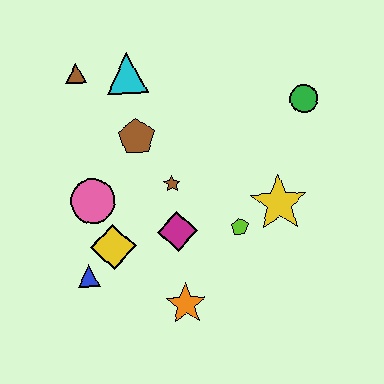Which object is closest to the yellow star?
The lime pentagon is closest to the yellow star.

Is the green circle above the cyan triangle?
No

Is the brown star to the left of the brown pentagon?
No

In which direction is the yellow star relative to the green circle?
The yellow star is below the green circle.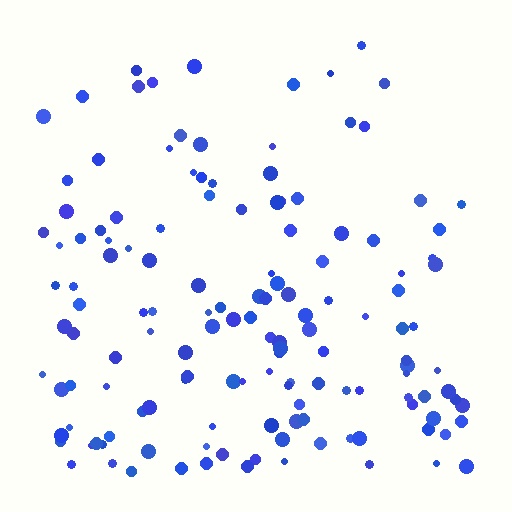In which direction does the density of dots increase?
From top to bottom, with the bottom side densest.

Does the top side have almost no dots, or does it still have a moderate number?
Still a moderate number, just noticeably fewer than the bottom.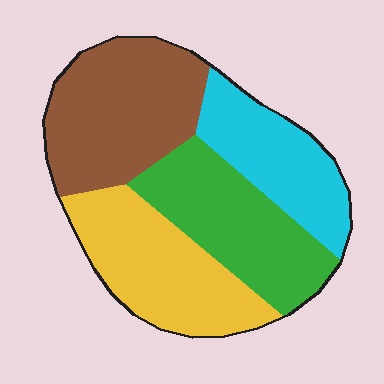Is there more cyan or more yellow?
Yellow.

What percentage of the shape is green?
Green takes up about one quarter (1/4) of the shape.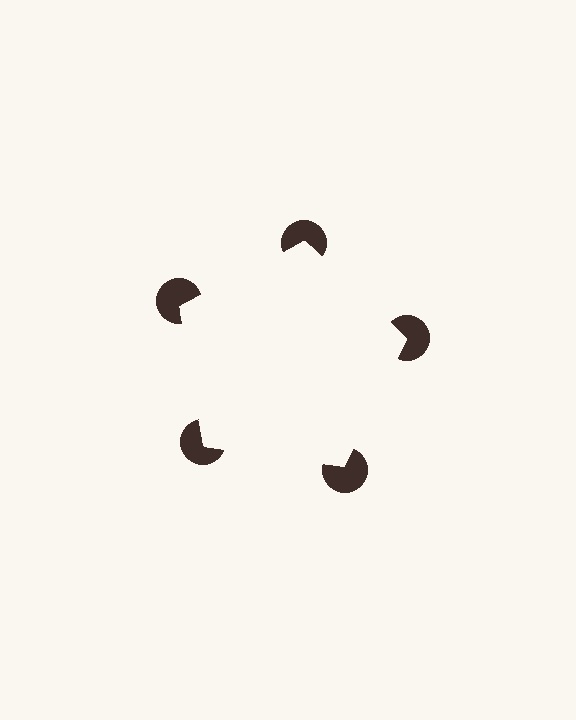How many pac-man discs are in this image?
There are 5 — one at each vertex of the illusory pentagon.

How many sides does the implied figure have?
5 sides.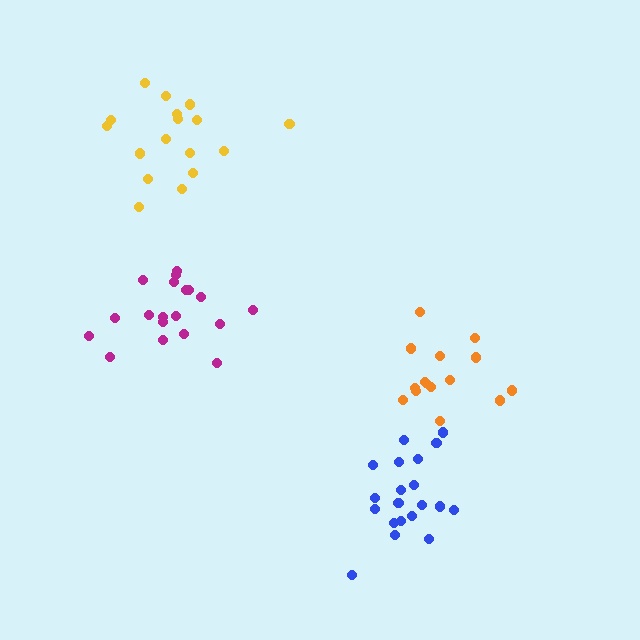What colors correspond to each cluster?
The clusters are colored: orange, yellow, magenta, blue.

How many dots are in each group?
Group 1: 15 dots, Group 2: 17 dots, Group 3: 19 dots, Group 4: 20 dots (71 total).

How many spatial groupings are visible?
There are 4 spatial groupings.